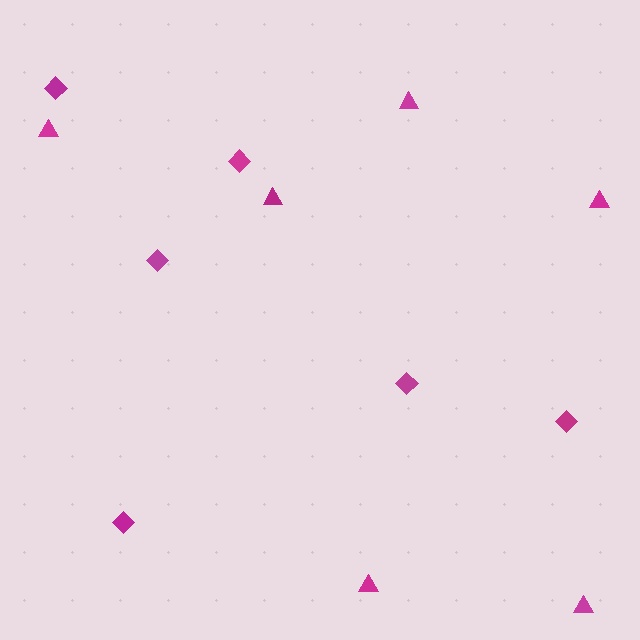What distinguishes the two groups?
There are 2 groups: one group of diamonds (6) and one group of triangles (6).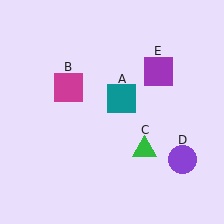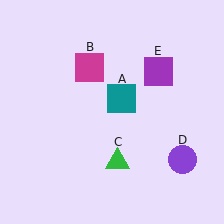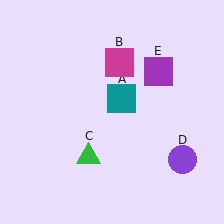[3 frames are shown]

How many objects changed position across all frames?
2 objects changed position: magenta square (object B), green triangle (object C).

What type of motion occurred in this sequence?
The magenta square (object B), green triangle (object C) rotated clockwise around the center of the scene.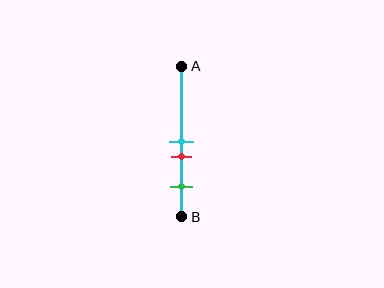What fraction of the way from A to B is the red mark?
The red mark is approximately 60% (0.6) of the way from A to B.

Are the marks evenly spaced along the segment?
No, the marks are not evenly spaced.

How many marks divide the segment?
There are 3 marks dividing the segment.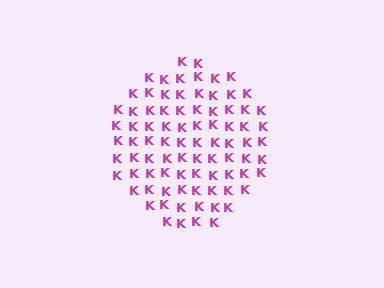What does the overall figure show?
The overall figure shows a circle.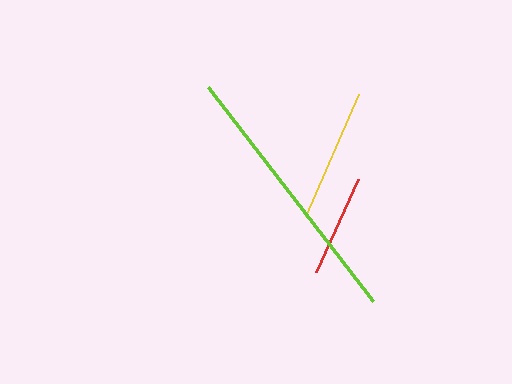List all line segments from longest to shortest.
From longest to shortest: lime, yellow, red.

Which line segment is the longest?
The lime line is the longest at approximately 270 pixels.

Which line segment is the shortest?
The red line is the shortest at approximately 102 pixels.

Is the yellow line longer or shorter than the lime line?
The lime line is longer than the yellow line.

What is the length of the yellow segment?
The yellow segment is approximately 134 pixels long.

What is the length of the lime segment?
The lime segment is approximately 270 pixels long.